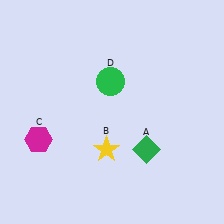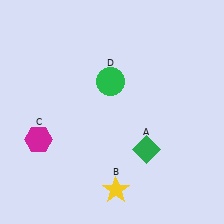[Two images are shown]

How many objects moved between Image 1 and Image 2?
1 object moved between the two images.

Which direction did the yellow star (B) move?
The yellow star (B) moved down.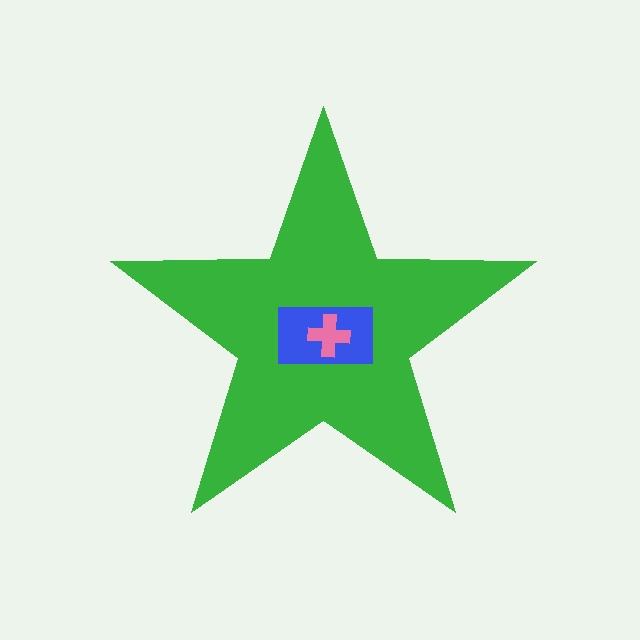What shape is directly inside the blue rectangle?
The pink cross.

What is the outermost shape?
The green star.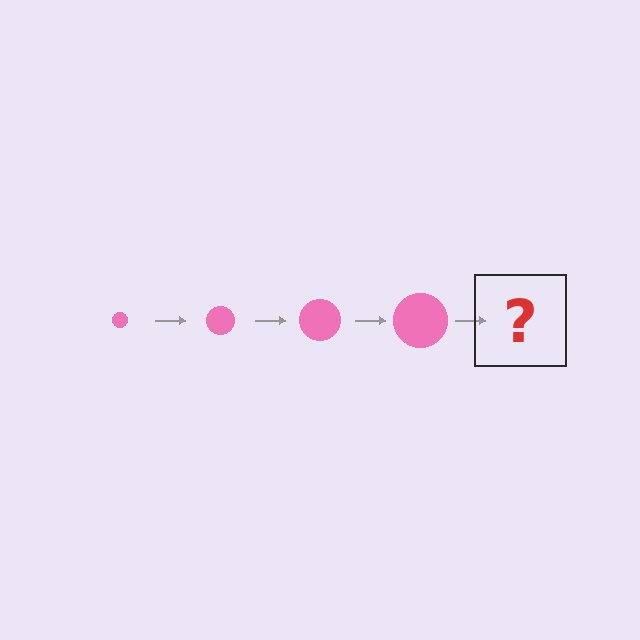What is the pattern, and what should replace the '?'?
The pattern is that the circle gets progressively larger each step. The '?' should be a pink circle, larger than the previous one.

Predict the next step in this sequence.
The next step is a pink circle, larger than the previous one.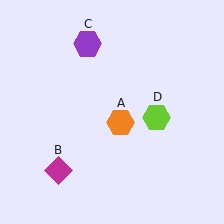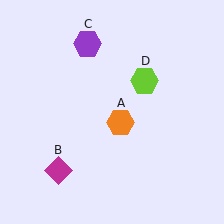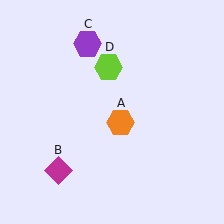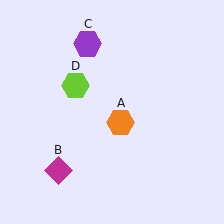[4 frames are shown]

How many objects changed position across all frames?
1 object changed position: lime hexagon (object D).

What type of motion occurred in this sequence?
The lime hexagon (object D) rotated counterclockwise around the center of the scene.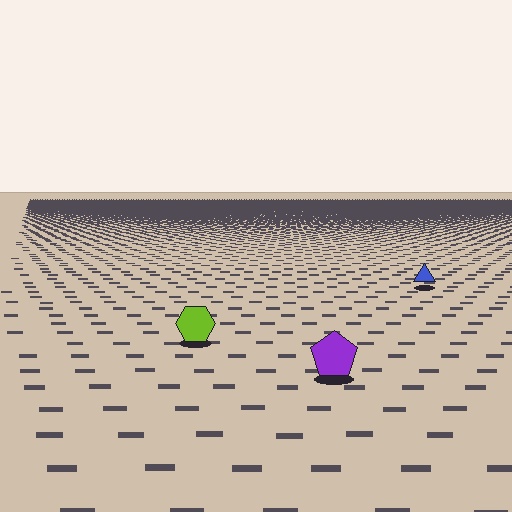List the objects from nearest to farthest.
From nearest to farthest: the purple pentagon, the lime hexagon, the blue triangle.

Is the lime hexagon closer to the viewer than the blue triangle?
Yes. The lime hexagon is closer — you can tell from the texture gradient: the ground texture is coarser near it.